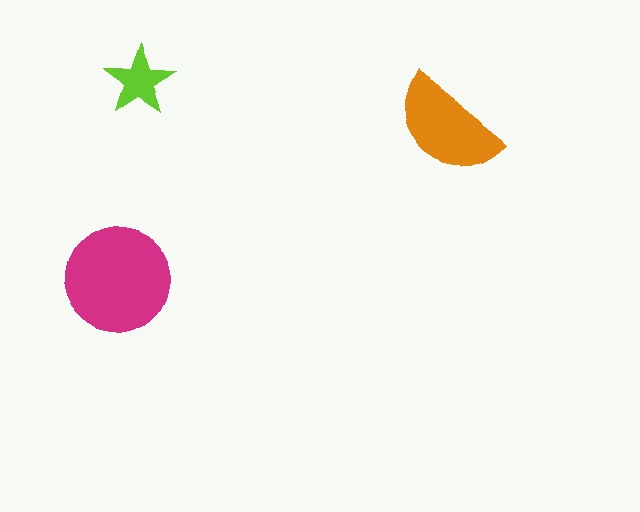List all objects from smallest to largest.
The lime star, the orange semicircle, the magenta circle.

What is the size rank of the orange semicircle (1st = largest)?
2nd.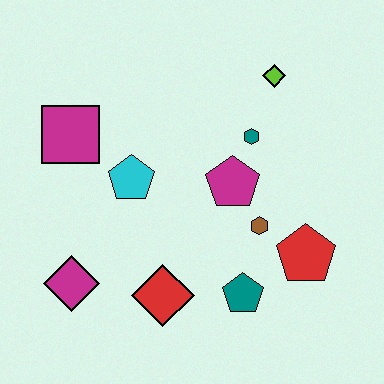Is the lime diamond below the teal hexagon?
No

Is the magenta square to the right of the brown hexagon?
No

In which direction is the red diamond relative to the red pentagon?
The red diamond is to the left of the red pentagon.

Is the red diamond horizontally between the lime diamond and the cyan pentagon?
Yes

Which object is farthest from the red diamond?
The lime diamond is farthest from the red diamond.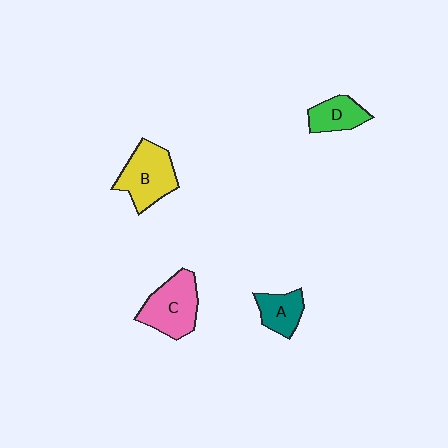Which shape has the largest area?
Shape B (yellow).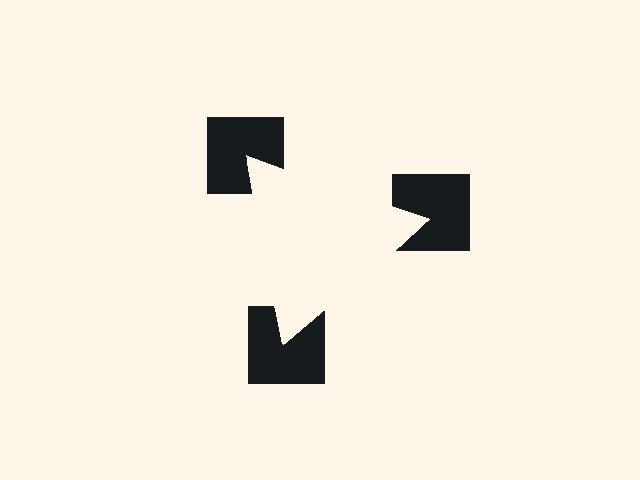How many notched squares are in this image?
There are 3 — one at each vertex of the illusory triangle.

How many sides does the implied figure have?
3 sides.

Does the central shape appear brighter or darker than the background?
It typically appears slightly brighter than the background, even though no actual brightness change is drawn.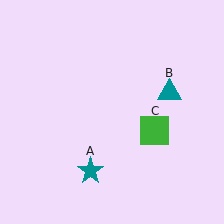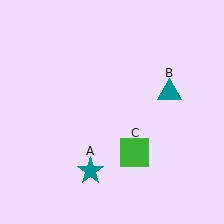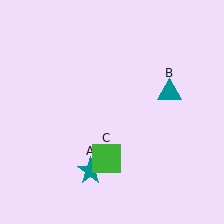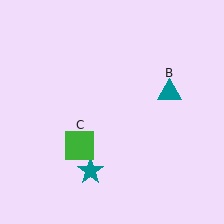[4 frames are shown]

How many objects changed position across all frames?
1 object changed position: green square (object C).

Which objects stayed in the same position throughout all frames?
Teal star (object A) and teal triangle (object B) remained stationary.